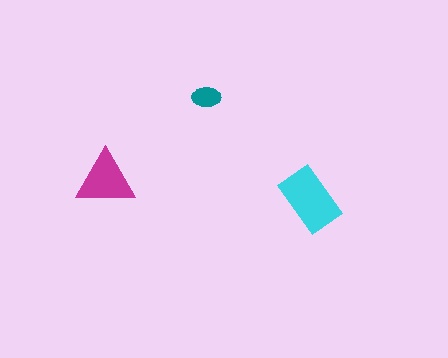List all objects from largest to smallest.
The cyan rectangle, the magenta triangle, the teal ellipse.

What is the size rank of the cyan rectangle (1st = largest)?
1st.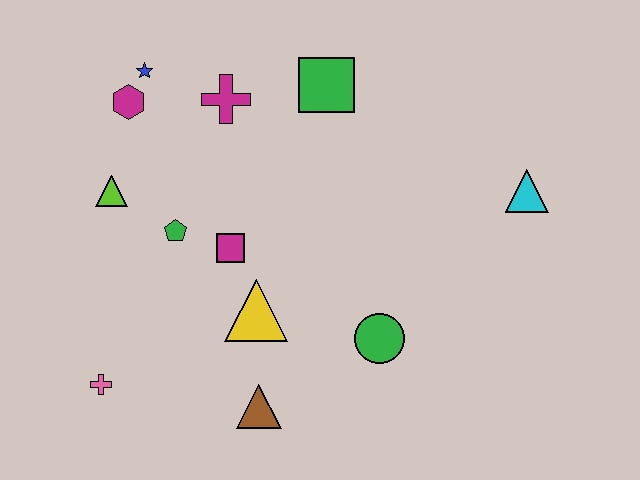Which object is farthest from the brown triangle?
The blue star is farthest from the brown triangle.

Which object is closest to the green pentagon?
The magenta square is closest to the green pentagon.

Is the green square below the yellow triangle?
No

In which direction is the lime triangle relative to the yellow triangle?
The lime triangle is to the left of the yellow triangle.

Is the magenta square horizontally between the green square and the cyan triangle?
No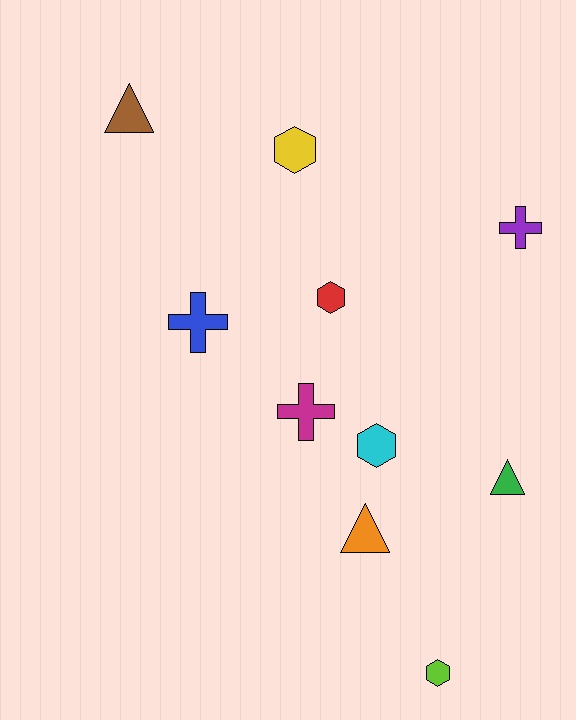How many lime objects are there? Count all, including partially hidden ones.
There is 1 lime object.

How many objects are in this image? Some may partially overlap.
There are 10 objects.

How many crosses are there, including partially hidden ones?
There are 3 crosses.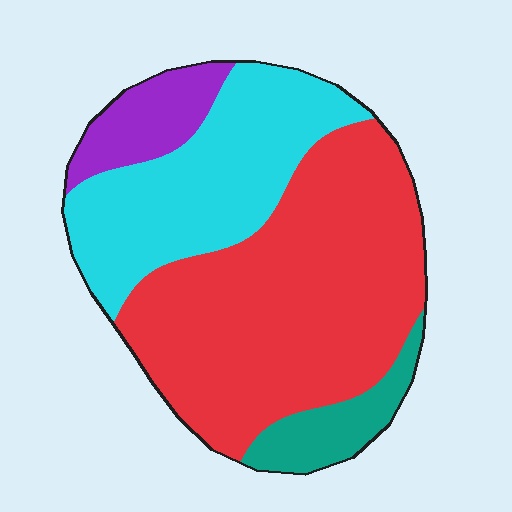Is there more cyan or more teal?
Cyan.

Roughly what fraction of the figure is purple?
Purple covers about 10% of the figure.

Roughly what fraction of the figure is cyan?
Cyan takes up about one third (1/3) of the figure.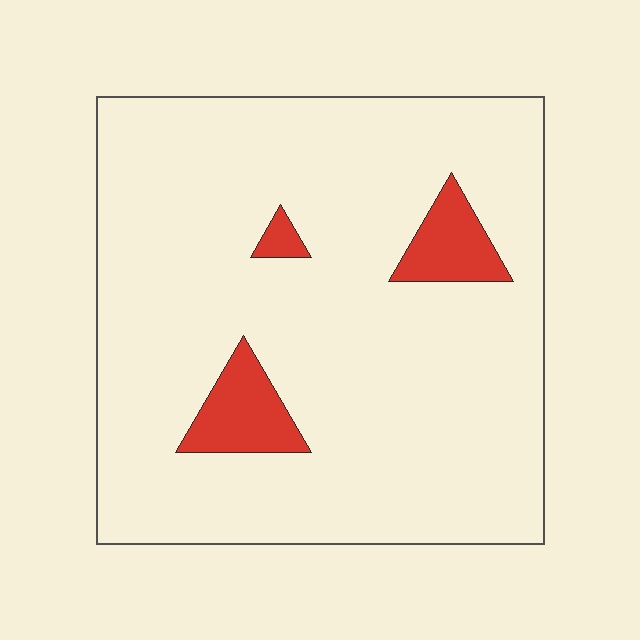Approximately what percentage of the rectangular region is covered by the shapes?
Approximately 10%.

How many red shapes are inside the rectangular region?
3.